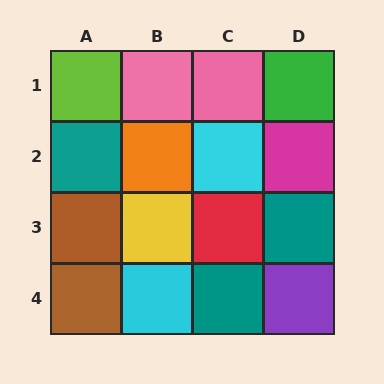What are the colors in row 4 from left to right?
Brown, cyan, teal, purple.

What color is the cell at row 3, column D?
Teal.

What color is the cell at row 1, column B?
Pink.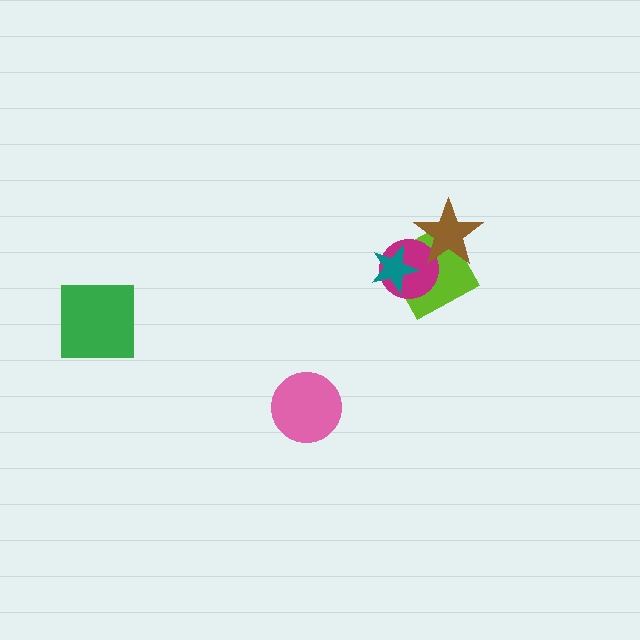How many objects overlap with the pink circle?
0 objects overlap with the pink circle.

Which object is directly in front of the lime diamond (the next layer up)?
The magenta circle is directly in front of the lime diamond.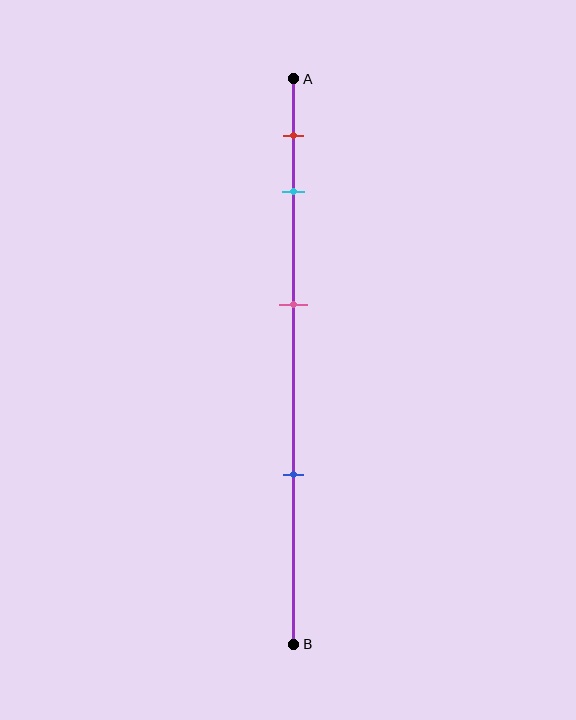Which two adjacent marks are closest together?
The red and cyan marks are the closest adjacent pair.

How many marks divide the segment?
There are 4 marks dividing the segment.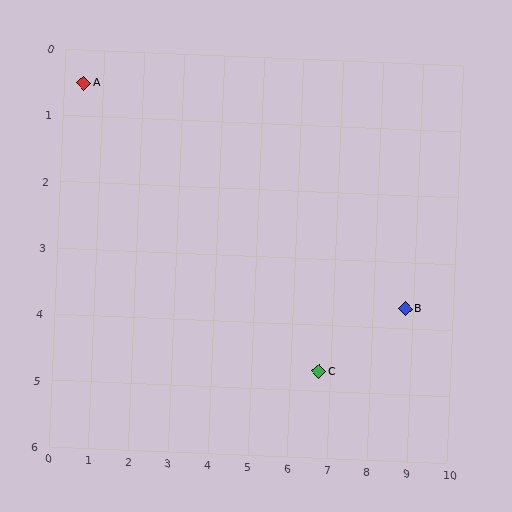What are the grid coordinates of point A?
Point A is at approximately (0.5, 0.5).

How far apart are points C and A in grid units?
Points C and A are about 7.5 grid units apart.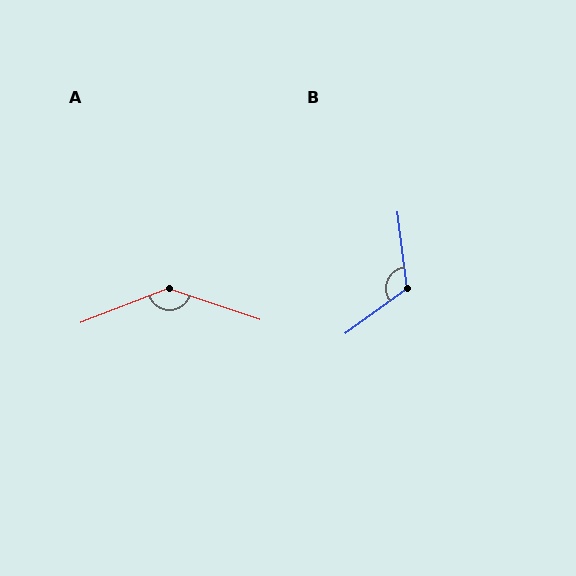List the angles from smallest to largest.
B (119°), A (140°).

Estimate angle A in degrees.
Approximately 140 degrees.